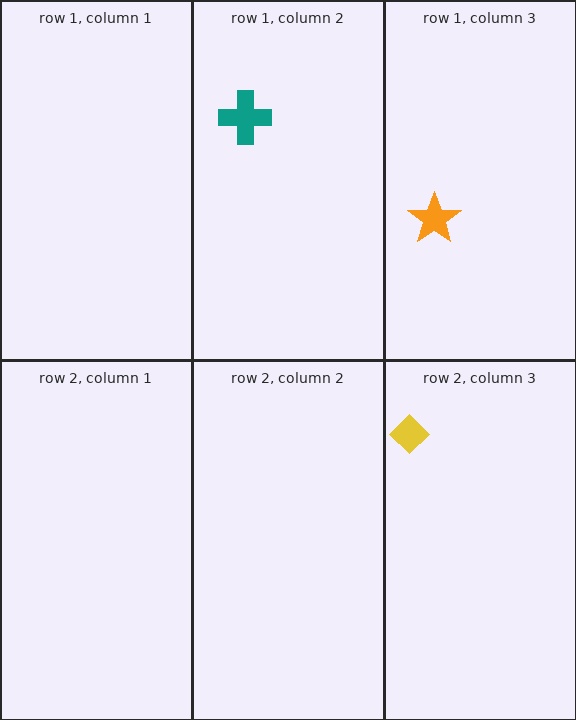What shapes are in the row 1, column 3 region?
The orange star.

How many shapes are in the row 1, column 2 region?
1.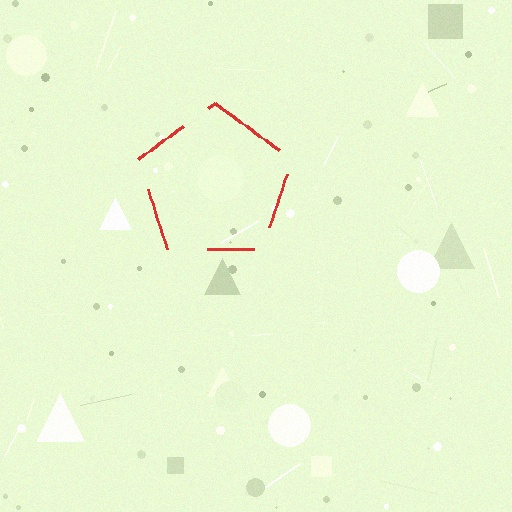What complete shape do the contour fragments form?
The contour fragments form a pentagon.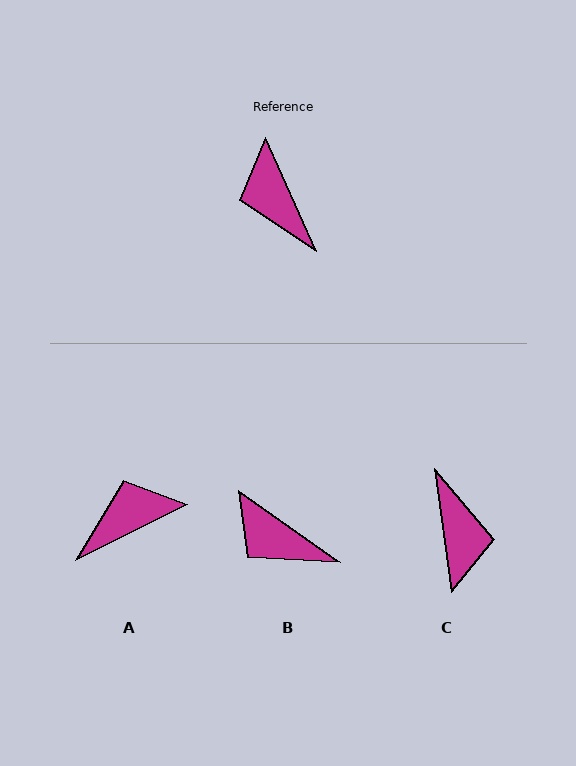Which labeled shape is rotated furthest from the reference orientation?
C, about 164 degrees away.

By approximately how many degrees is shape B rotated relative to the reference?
Approximately 31 degrees counter-clockwise.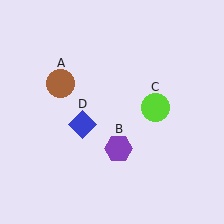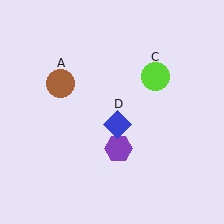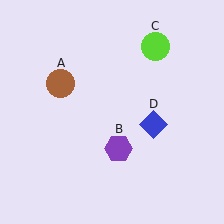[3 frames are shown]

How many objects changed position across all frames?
2 objects changed position: lime circle (object C), blue diamond (object D).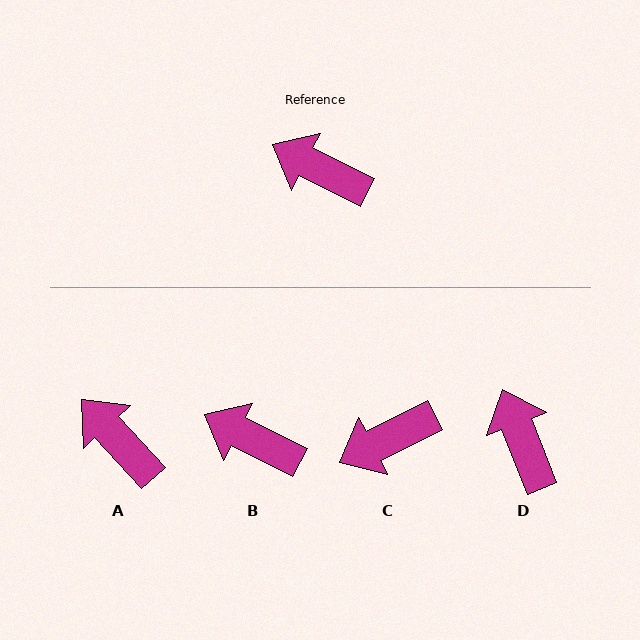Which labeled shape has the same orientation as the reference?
B.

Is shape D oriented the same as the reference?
No, it is off by about 42 degrees.